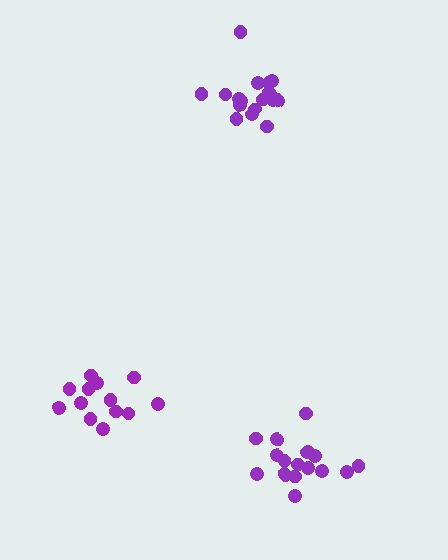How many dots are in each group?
Group 1: 17 dots, Group 2: 14 dots, Group 3: 18 dots (49 total).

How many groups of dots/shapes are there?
There are 3 groups.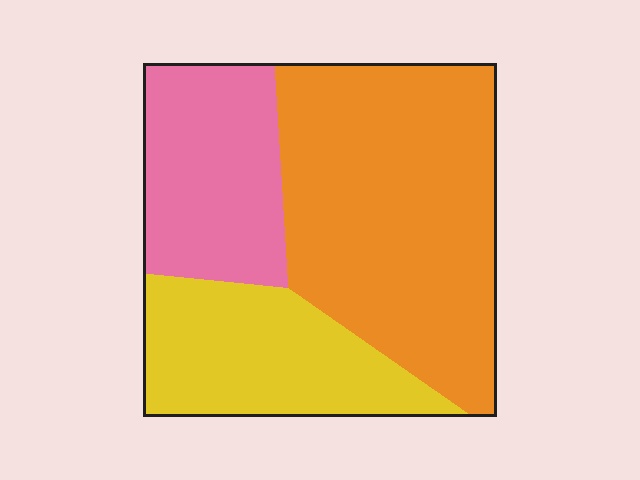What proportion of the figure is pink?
Pink takes up about one quarter (1/4) of the figure.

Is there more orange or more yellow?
Orange.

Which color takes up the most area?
Orange, at roughly 50%.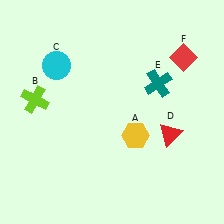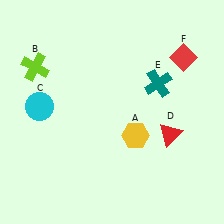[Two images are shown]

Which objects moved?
The objects that moved are: the lime cross (B), the cyan circle (C).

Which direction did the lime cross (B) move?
The lime cross (B) moved up.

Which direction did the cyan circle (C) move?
The cyan circle (C) moved down.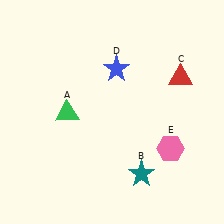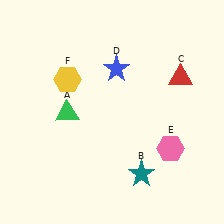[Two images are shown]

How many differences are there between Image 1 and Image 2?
There is 1 difference between the two images.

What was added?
A yellow hexagon (F) was added in Image 2.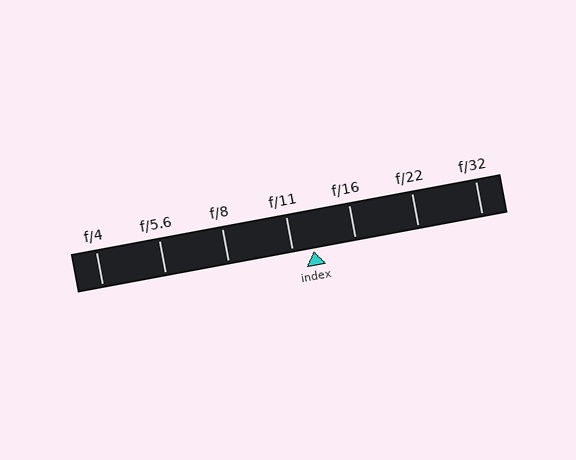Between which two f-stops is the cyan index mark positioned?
The index mark is between f/11 and f/16.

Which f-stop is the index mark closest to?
The index mark is closest to f/11.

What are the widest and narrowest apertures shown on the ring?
The widest aperture shown is f/4 and the narrowest is f/32.